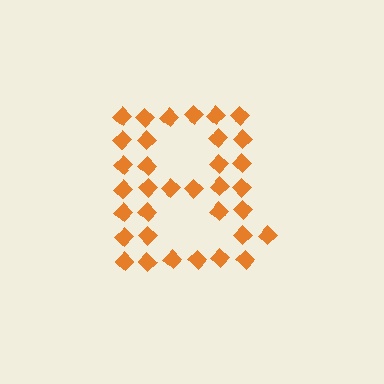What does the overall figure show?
The overall figure shows the letter B.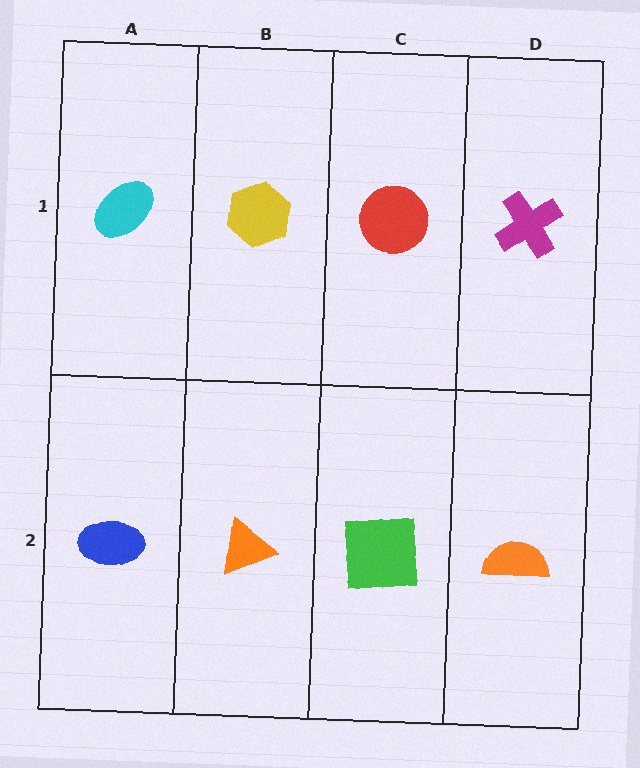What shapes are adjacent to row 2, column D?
A magenta cross (row 1, column D), a green square (row 2, column C).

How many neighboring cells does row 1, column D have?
2.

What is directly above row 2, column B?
A yellow hexagon.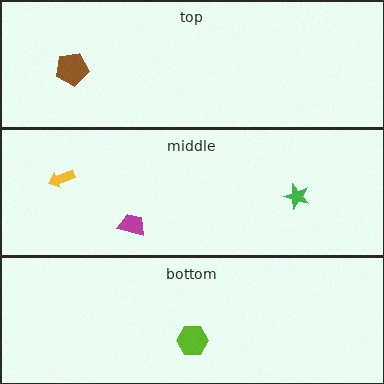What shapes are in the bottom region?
The lime hexagon.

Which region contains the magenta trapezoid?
The middle region.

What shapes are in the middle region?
The magenta trapezoid, the yellow arrow, the green star.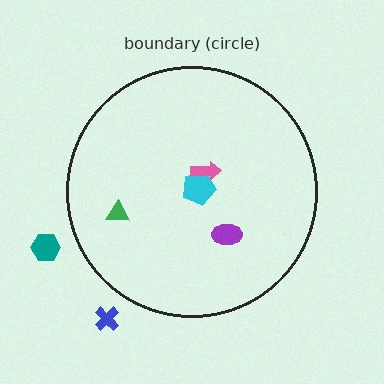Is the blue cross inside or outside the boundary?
Outside.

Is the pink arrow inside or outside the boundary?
Inside.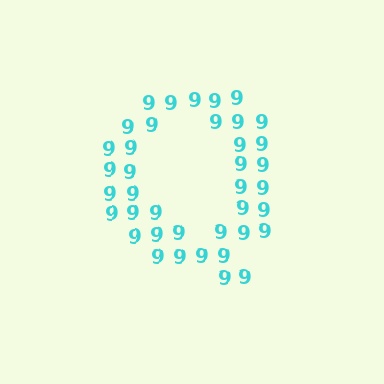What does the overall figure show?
The overall figure shows the letter Q.